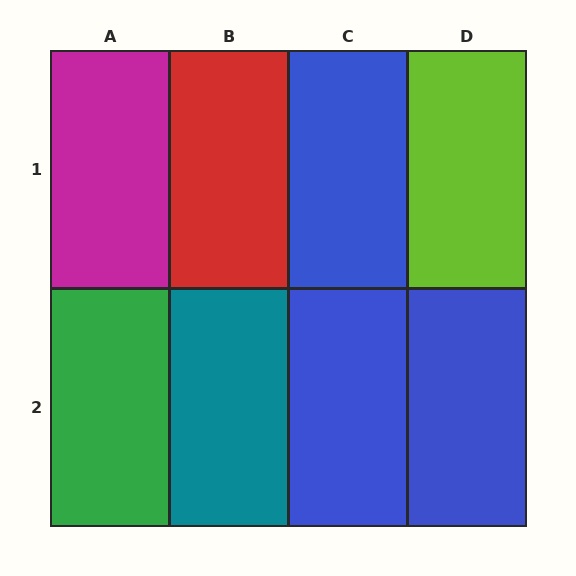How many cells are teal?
1 cell is teal.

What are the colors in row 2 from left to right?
Green, teal, blue, blue.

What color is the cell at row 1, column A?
Magenta.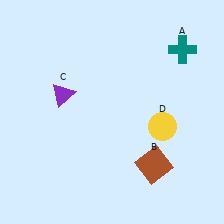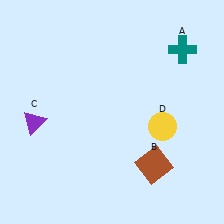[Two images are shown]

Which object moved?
The purple triangle (C) moved left.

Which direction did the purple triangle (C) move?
The purple triangle (C) moved left.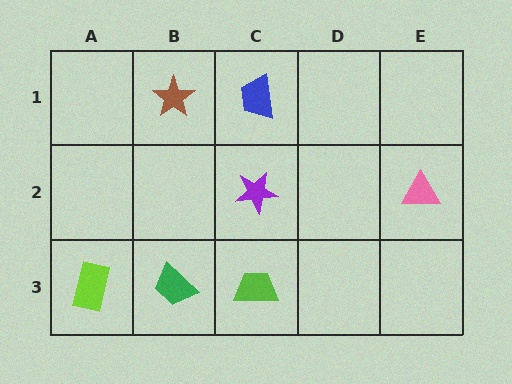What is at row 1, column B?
A brown star.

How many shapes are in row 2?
2 shapes.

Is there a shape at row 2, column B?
No, that cell is empty.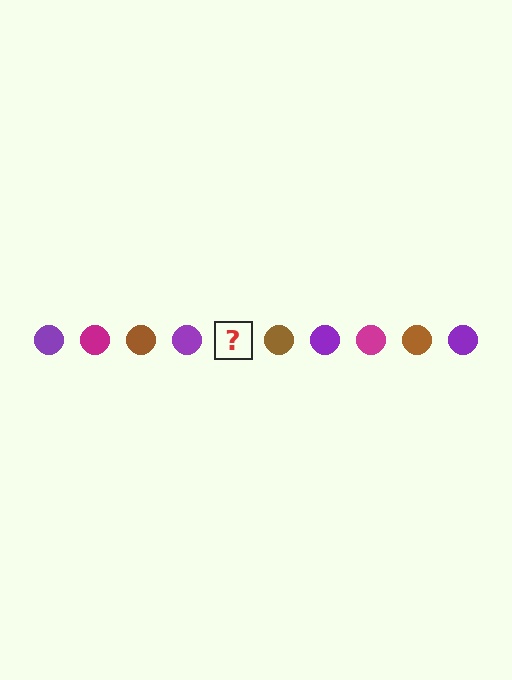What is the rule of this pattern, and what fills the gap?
The rule is that the pattern cycles through purple, magenta, brown circles. The gap should be filled with a magenta circle.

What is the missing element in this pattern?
The missing element is a magenta circle.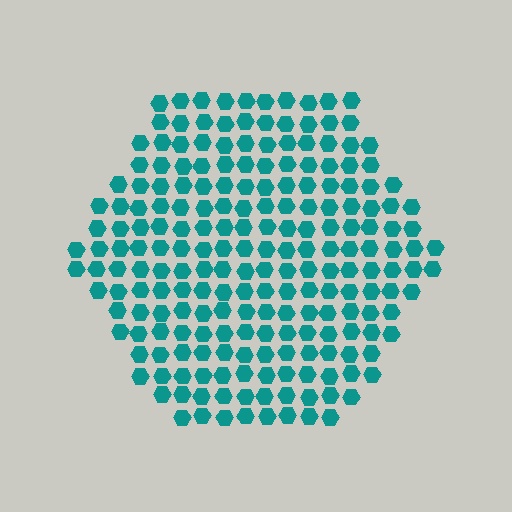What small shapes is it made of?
It is made of small hexagons.